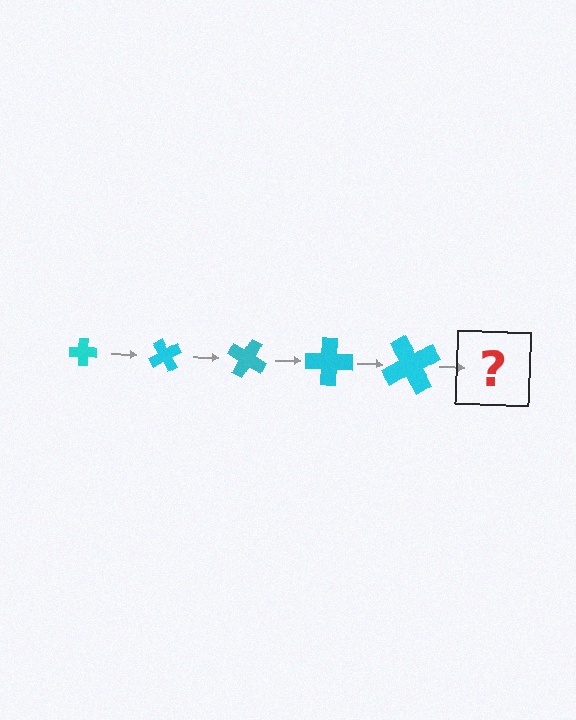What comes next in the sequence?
The next element should be a cross, larger than the previous one and rotated 300 degrees from the start.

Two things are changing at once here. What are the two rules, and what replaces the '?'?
The two rules are that the cross grows larger each step and it rotates 60 degrees each step. The '?' should be a cross, larger than the previous one and rotated 300 degrees from the start.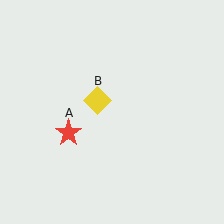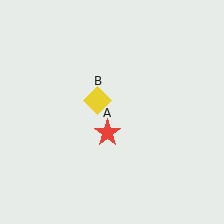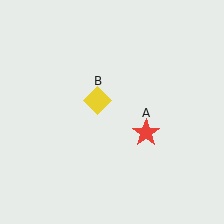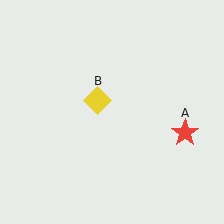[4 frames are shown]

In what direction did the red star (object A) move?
The red star (object A) moved right.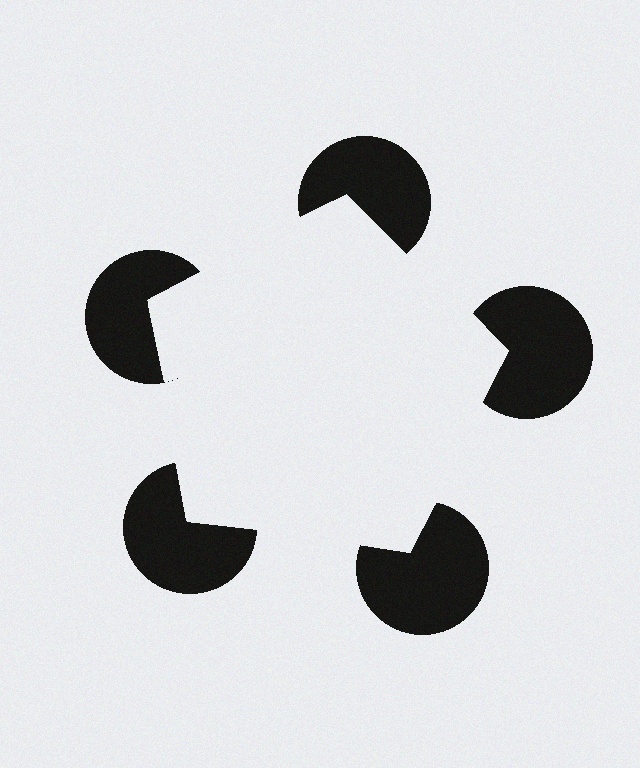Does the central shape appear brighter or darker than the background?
It typically appears slightly brighter than the background, even though no actual brightness change is drawn.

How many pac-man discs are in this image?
There are 5 — one at each vertex of the illusory pentagon.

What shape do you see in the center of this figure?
An illusory pentagon — its edges are inferred from the aligned wedge cuts in the pac-man discs, not physically drawn.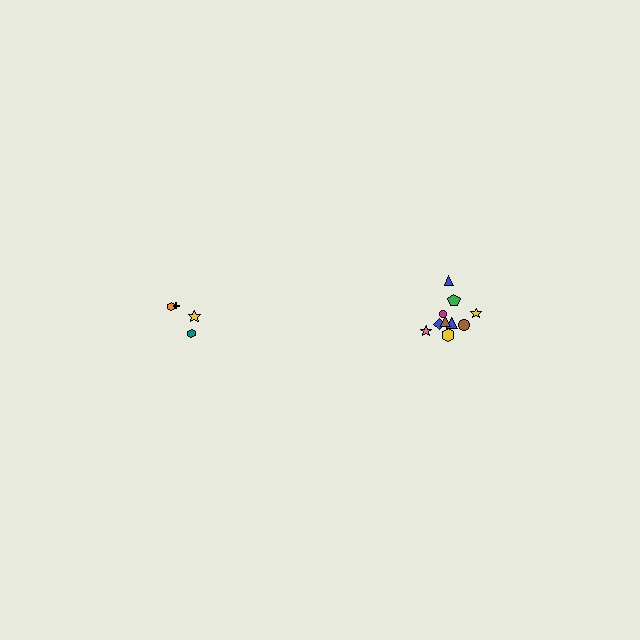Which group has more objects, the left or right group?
The right group.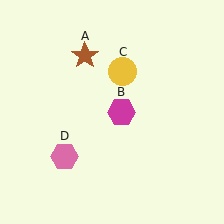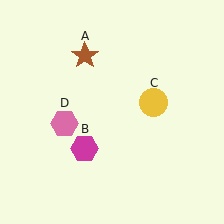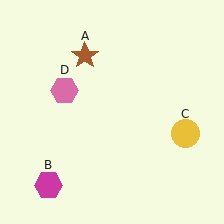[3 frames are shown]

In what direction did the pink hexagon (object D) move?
The pink hexagon (object D) moved up.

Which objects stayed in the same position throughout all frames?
Brown star (object A) remained stationary.